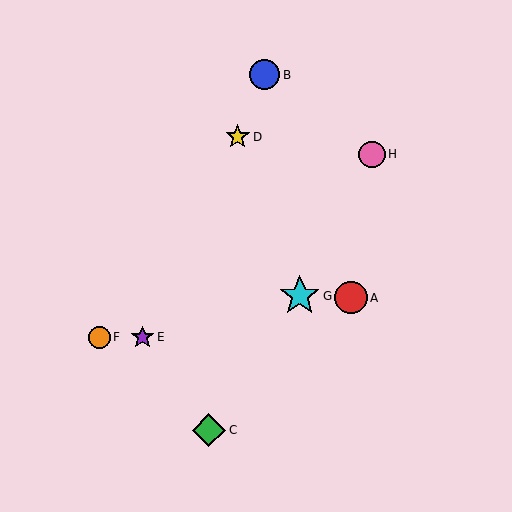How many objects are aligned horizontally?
2 objects (E, F) are aligned horizontally.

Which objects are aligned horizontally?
Objects E, F are aligned horizontally.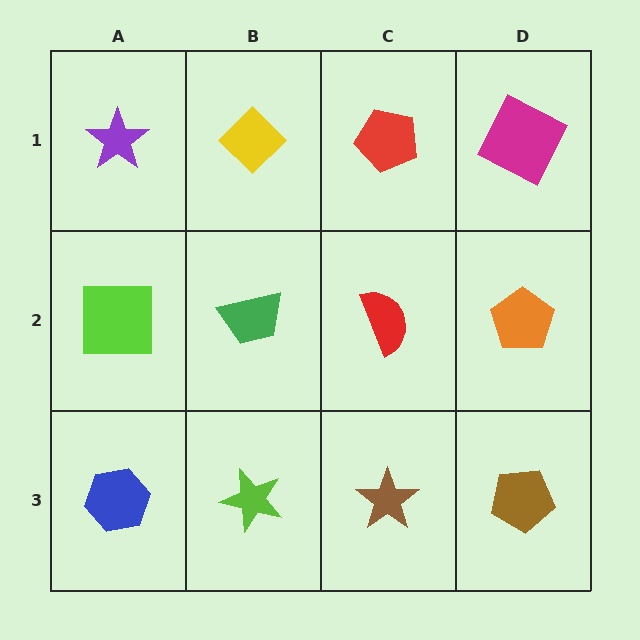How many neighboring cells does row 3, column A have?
2.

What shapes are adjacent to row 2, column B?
A yellow diamond (row 1, column B), a lime star (row 3, column B), a lime square (row 2, column A), a red semicircle (row 2, column C).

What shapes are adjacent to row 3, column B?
A green trapezoid (row 2, column B), a blue hexagon (row 3, column A), a brown star (row 3, column C).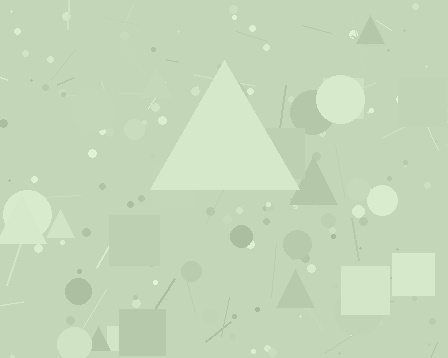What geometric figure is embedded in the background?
A triangle is embedded in the background.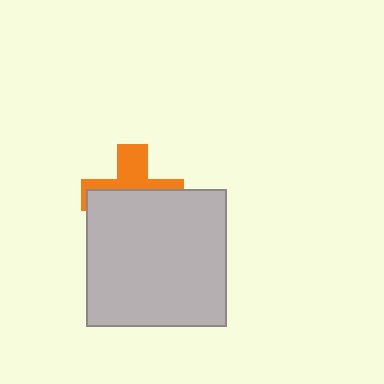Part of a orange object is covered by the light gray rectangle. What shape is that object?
It is a cross.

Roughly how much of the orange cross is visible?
A small part of it is visible (roughly 41%).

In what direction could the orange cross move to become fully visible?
The orange cross could move up. That would shift it out from behind the light gray rectangle entirely.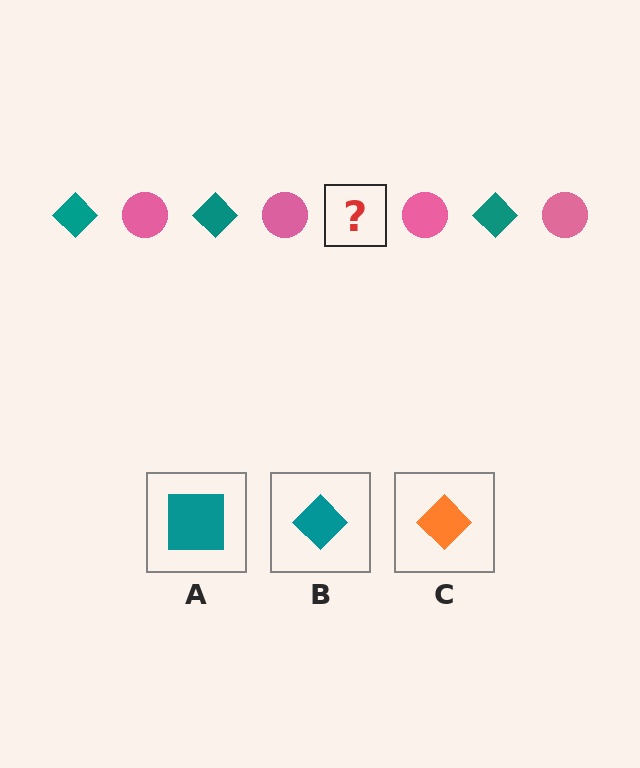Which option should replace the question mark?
Option B.